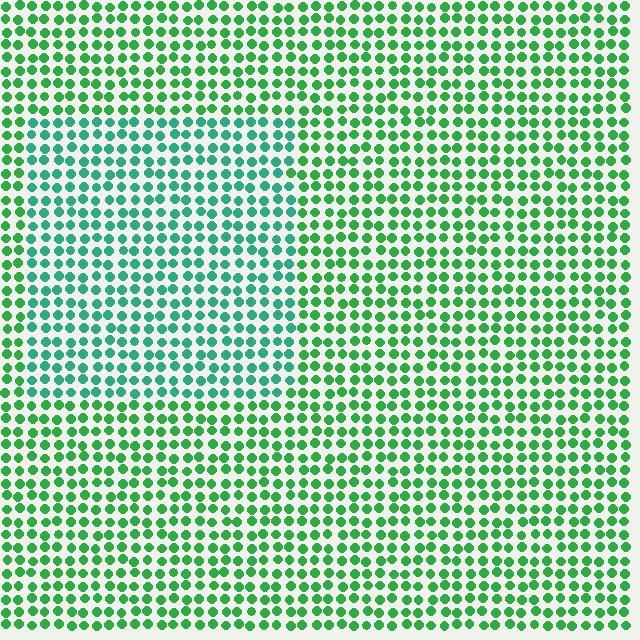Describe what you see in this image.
The image is filled with small green elements in a uniform arrangement. A rectangle-shaped region is visible where the elements are tinted to a slightly different hue, forming a subtle color boundary.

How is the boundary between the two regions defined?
The boundary is defined purely by a slight shift in hue (about 32 degrees). Spacing, size, and orientation are identical on both sides.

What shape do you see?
I see a rectangle.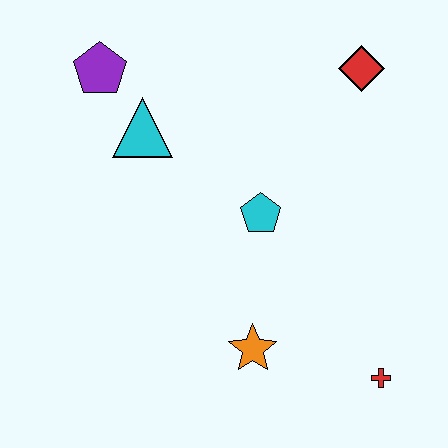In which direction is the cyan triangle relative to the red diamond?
The cyan triangle is to the left of the red diamond.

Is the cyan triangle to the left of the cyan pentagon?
Yes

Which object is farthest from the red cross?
The purple pentagon is farthest from the red cross.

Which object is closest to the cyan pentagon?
The orange star is closest to the cyan pentagon.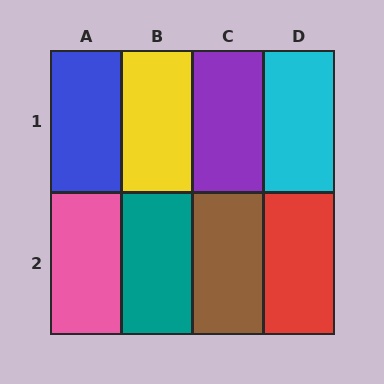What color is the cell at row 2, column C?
Brown.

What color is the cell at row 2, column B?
Teal.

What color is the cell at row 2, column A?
Pink.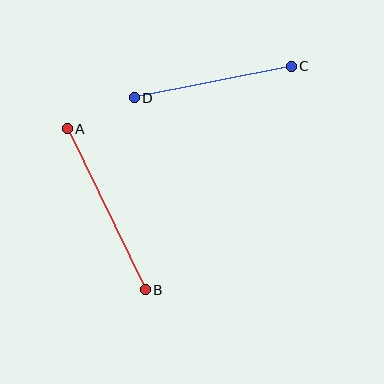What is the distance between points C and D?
The distance is approximately 160 pixels.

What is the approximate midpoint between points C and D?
The midpoint is at approximately (213, 82) pixels.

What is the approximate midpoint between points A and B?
The midpoint is at approximately (106, 209) pixels.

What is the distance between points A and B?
The distance is approximately 179 pixels.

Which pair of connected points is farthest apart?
Points A and B are farthest apart.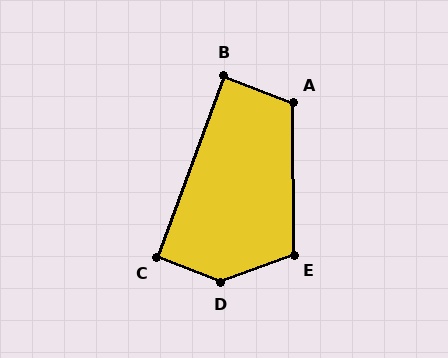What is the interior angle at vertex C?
Approximately 91 degrees (approximately right).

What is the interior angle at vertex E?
Approximately 110 degrees (obtuse).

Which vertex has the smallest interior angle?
B, at approximately 89 degrees.